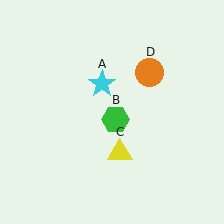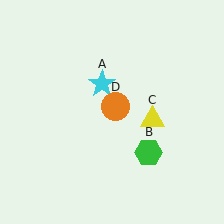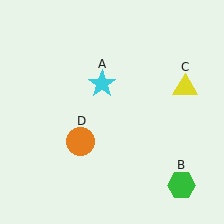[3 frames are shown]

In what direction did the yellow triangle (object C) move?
The yellow triangle (object C) moved up and to the right.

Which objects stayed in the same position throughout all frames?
Cyan star (object A) remained stationary.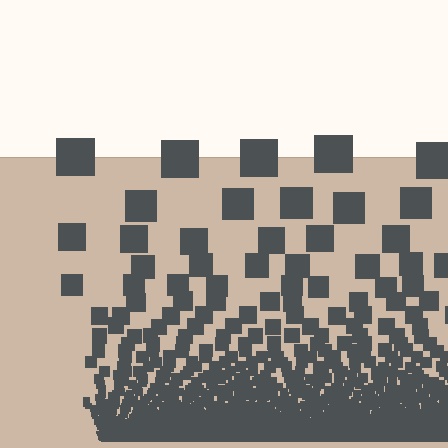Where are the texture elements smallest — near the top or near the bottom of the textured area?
Near the bottom.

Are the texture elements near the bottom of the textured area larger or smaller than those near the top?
Smaller. The gradient is inverted — elements near the bottom are smaller and denser.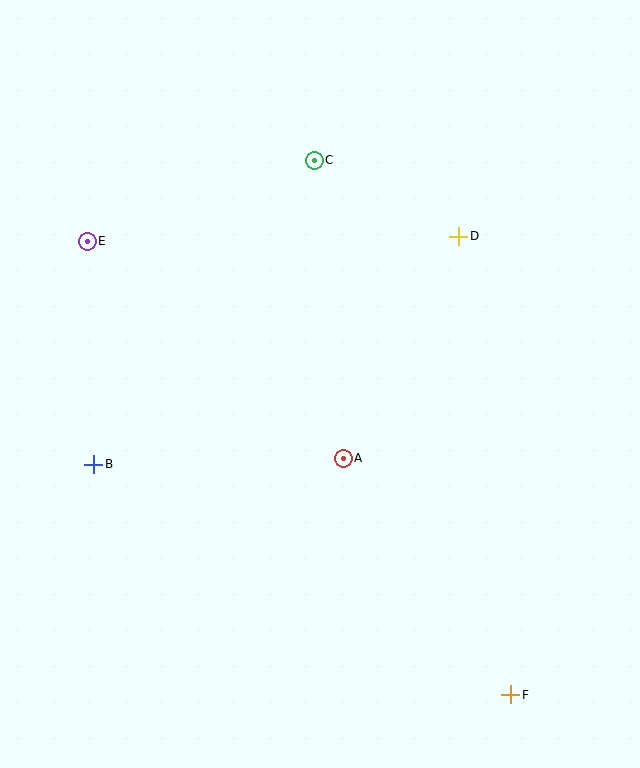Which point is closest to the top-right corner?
Point D is closest to the top-right corner.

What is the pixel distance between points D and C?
The distance between D and C is 164 pixels.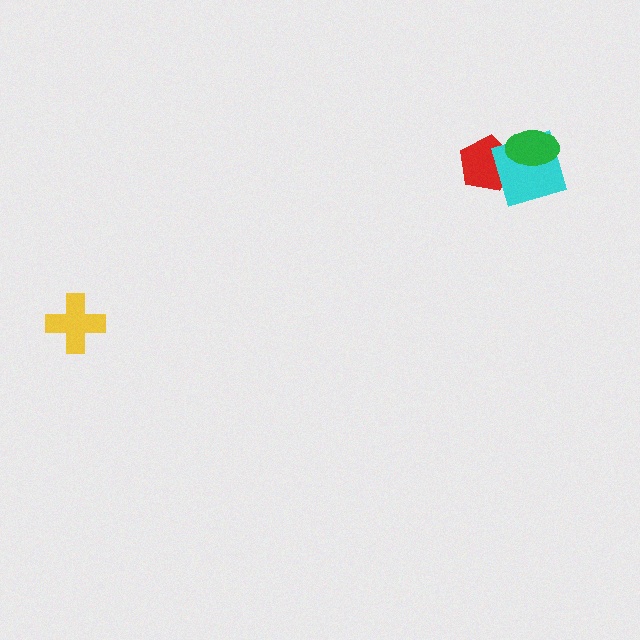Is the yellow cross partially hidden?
No, no other shape covers it.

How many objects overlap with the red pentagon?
2 objects overlap with the red pentagon.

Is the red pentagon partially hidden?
Yes, it is partially covered by another shape.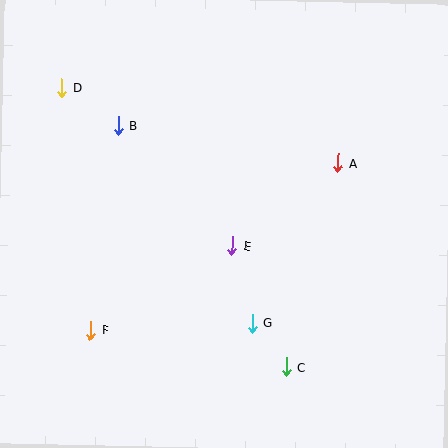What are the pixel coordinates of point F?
Point F is at (90, 330).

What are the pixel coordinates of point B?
Point B is at (118, 126).